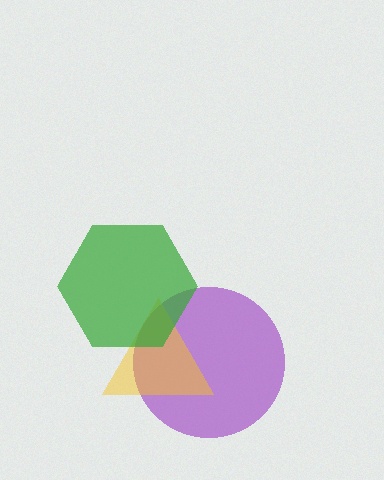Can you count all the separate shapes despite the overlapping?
Yes, there are 3 separate shapes.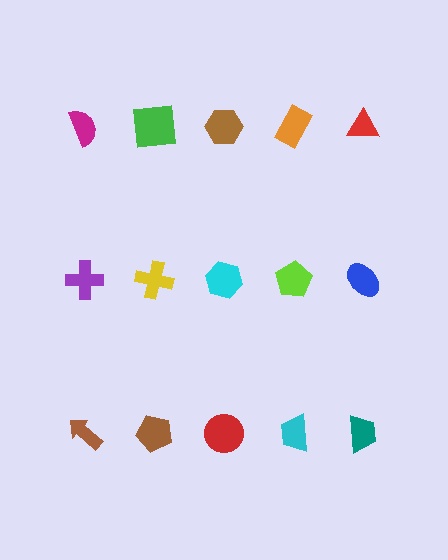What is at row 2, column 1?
A purple cross.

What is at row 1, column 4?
An orange rectangle.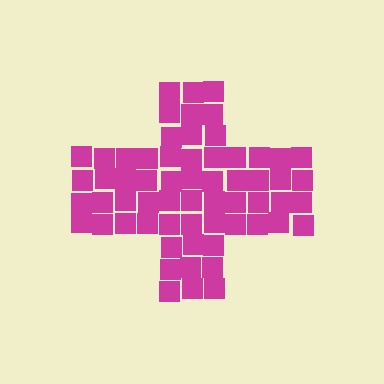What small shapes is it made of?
It is made of small squares.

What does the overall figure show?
The overall figure shows a cross.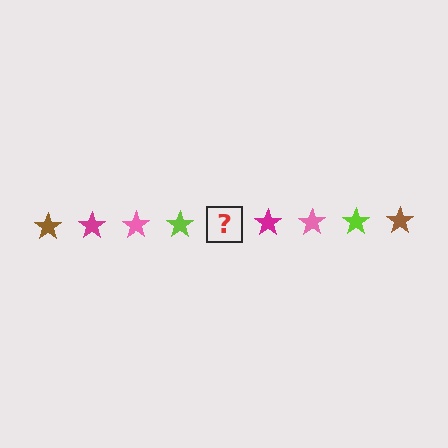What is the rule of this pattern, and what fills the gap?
The rule is that the pattern cycles through brown, magenta, pink, lime stars. The gap should be filled with a brown star.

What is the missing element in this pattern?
The missing element is a brown star.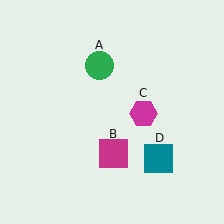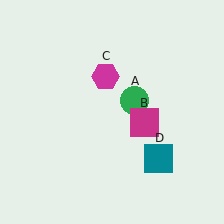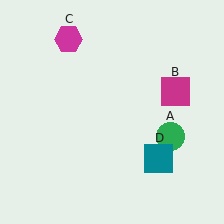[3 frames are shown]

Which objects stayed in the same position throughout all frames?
Teal square (object D) remained stationary.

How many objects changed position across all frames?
3 objects changed position: green circle (object A), magenta square (object B), magenta hexagon (object C).